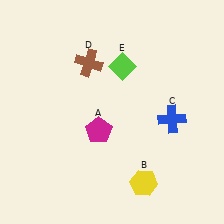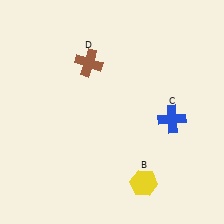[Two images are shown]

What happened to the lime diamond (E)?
The lime diamond (E) was removed in Image 2. It was in the top-right area of Image 1.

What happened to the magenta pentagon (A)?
The magenta pentagon (A) was removed in Image 2. It was in the bottom-left area of Image 1.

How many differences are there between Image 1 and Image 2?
There are 2 differences between the two images.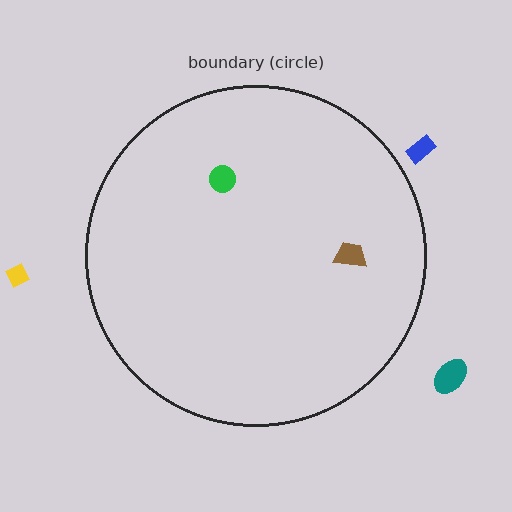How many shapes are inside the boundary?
2 inside, 3 outside.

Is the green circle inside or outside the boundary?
Inside.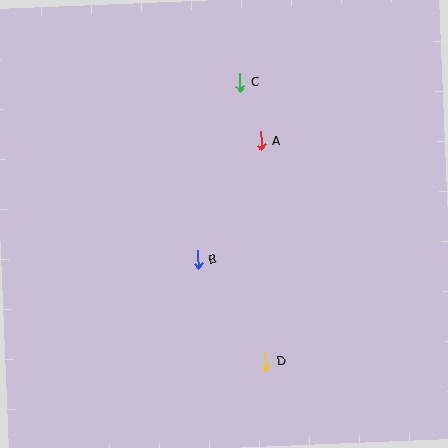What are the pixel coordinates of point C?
Point C is at (240, 83).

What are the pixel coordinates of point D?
Point D is at (265, 362).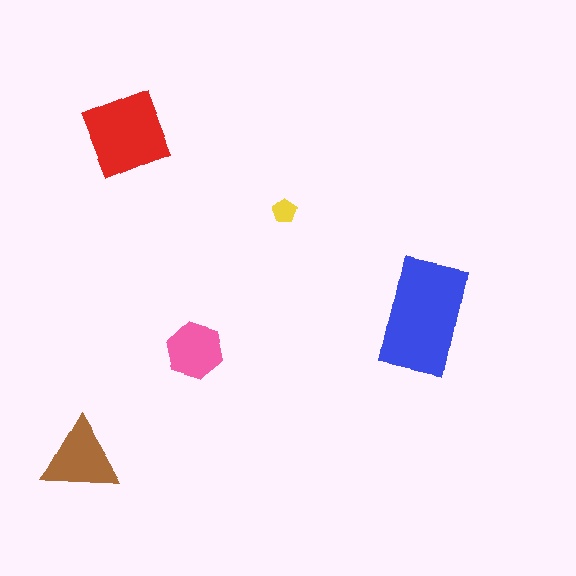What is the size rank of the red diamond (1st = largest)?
2nd.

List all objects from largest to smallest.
The blue rectangle, the red diamond, the brown triangle, the pink hexagon, the yellow pentagon.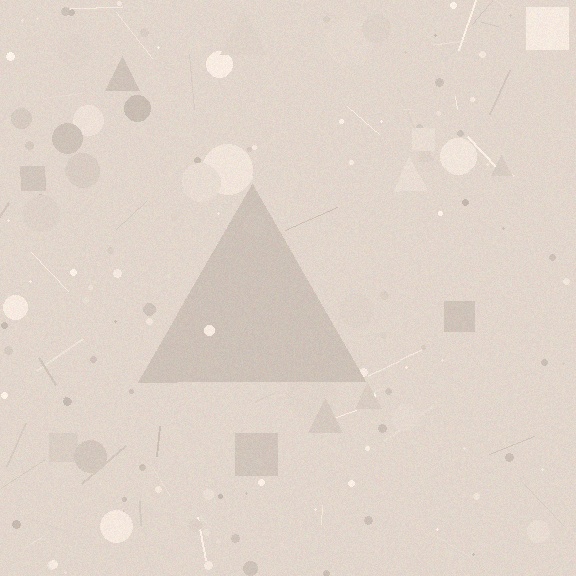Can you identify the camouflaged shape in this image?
The camouflaged shape is a triangle.